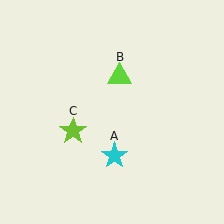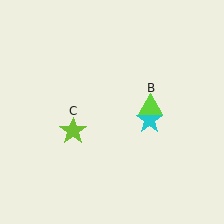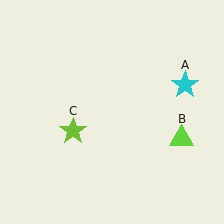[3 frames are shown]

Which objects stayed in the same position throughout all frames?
Lime star (object C) remained stationary.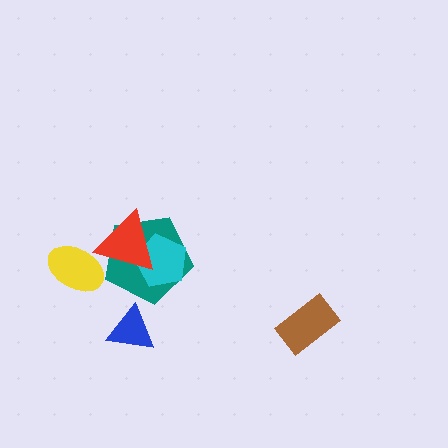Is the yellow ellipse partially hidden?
Yes, it is partially covered by another shape.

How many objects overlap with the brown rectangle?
0 objects overlap with the brown rectangle.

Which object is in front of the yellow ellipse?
The red triangle is in front of the yellow ellipse.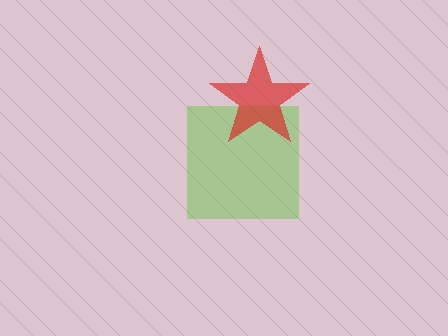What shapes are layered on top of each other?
The layered shapes are: a lime square, a red star.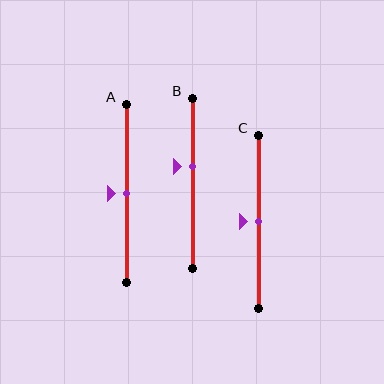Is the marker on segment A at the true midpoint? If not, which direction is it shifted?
Yes, the marker on segment A is at the true midpoint.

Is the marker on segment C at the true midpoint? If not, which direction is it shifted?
Yes, the marker on segment C is at the true midpoint.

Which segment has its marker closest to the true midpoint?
Segment A has its marker closest to the true midpoint.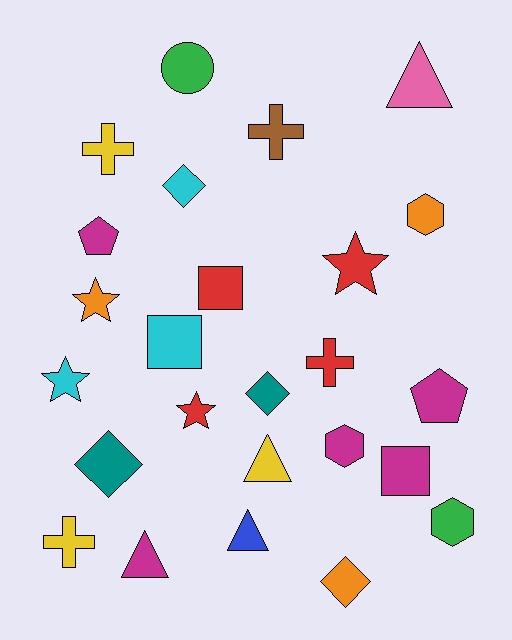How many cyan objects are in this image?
There are 3 cyan objects.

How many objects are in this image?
There are 25 objects.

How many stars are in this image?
There are 4 stars.